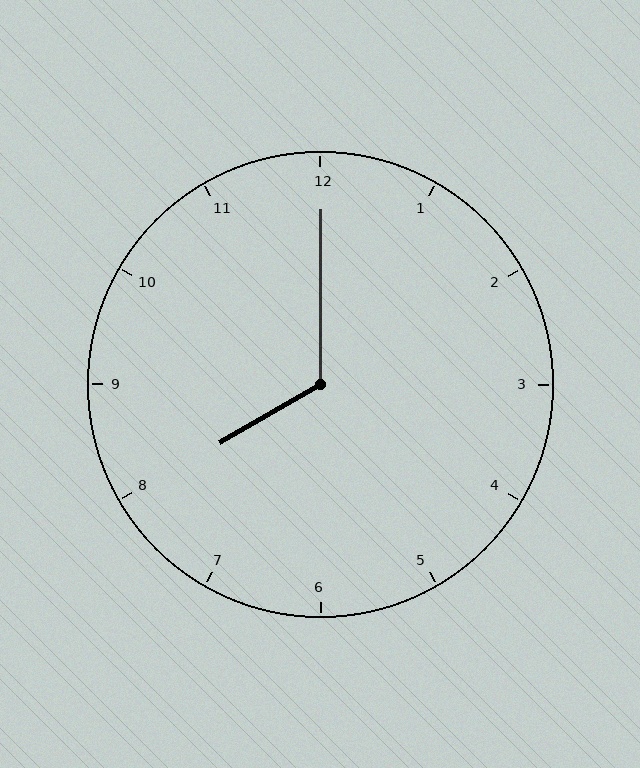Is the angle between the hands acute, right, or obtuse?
It is obtuse.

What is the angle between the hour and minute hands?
Approximately 120 degrees.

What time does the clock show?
8:00.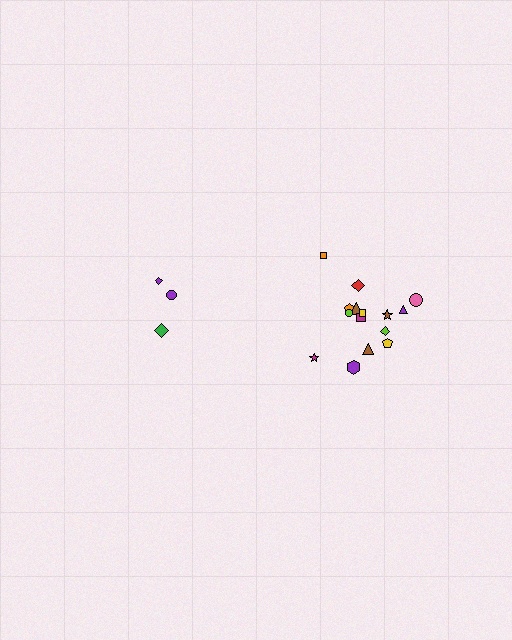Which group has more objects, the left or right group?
The right group.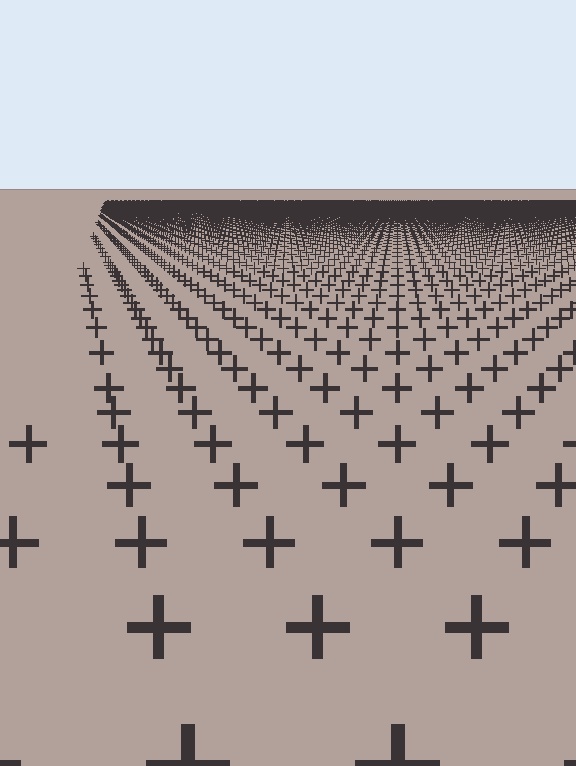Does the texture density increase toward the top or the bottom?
Density increases toward the top.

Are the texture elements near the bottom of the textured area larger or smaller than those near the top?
Larger. Near the bottom, elements are closer to the viewer and appear at a bigger on-screen size.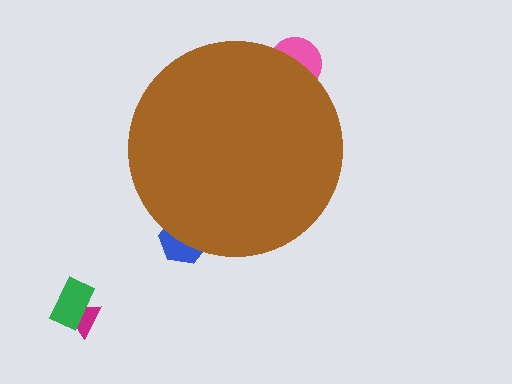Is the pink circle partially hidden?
Yes, the pink circle is partially hidden behind the brown circle.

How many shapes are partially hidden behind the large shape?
2 shapes are partially hidden.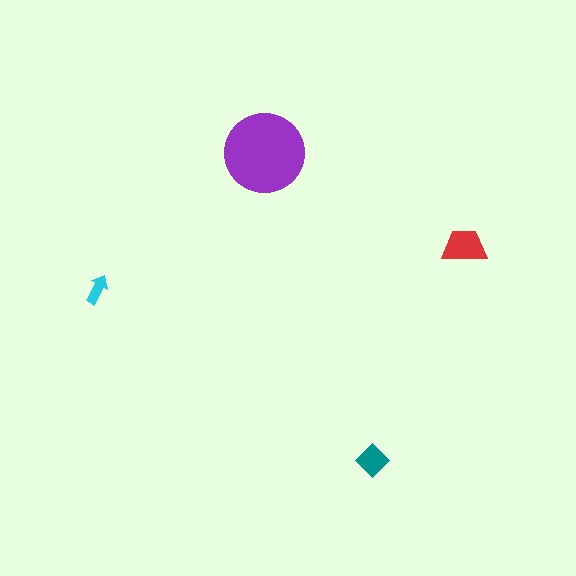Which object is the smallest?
The cyan arrow.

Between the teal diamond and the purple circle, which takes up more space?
The purple circle.